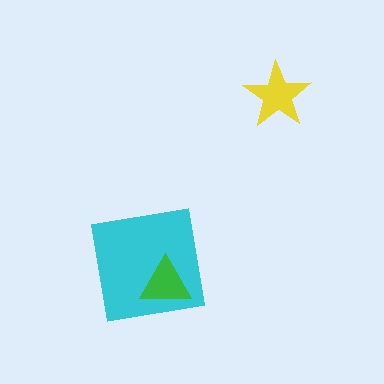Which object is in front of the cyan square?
The green triangle is in front of the cyan square.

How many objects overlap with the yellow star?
0 objects overlap with the yellow star.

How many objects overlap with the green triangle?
1 object overlaps with the green triangle.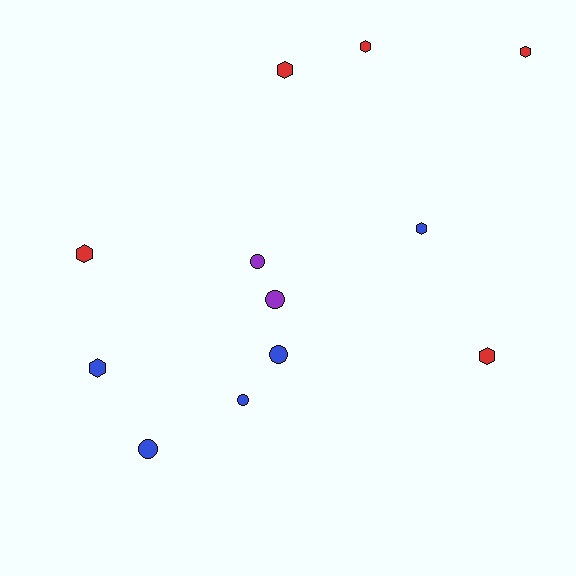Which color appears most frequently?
Red, with 5 objects.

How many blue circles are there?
There are 3 blue circles.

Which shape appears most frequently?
Hexagon, with 7 objects.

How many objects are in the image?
There are 12 objects.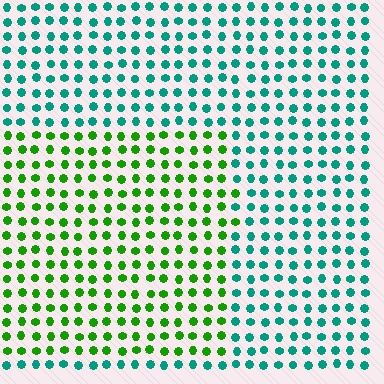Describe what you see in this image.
The image is filled with small teal elements in a uniform arrangement. A rectangle-shaped region is visible where the elements are tinted to a slightly different hue, forming a subtle color boundary.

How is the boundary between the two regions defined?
The boundary is defined purely by a slight shift in hue (about 56 degrees). Spacing, size, and orientation are identical on both sides.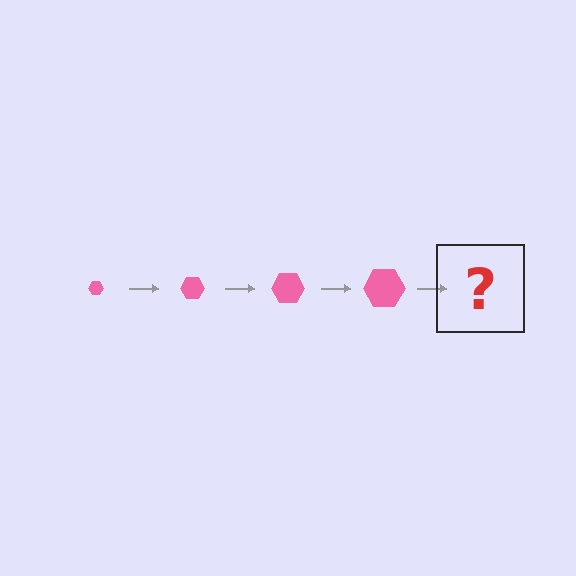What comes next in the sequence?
The next element should be a pink hexagon, larger than the previous one.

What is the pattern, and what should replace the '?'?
The pattern is that the hexagon gets progressively larger each step. The '?' should be a pink hexagon, larger than the previous one.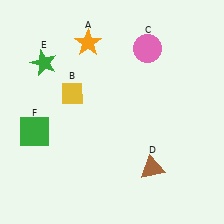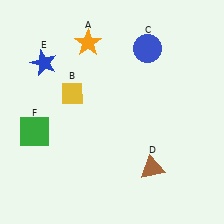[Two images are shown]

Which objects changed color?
C changed from pink to blue. E changed from green to blue.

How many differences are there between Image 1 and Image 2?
There are 2 differences between the two images.